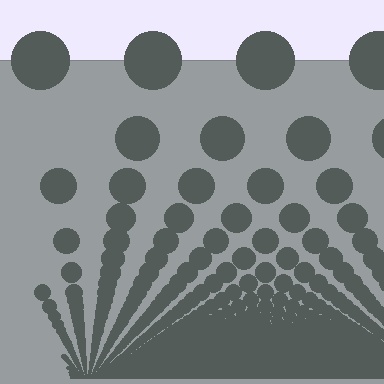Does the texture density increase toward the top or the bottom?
Density increases toward the bottom.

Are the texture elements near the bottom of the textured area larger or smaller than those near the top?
Smaller. The gradient is inverted — elements near the bottom are smaller and denser.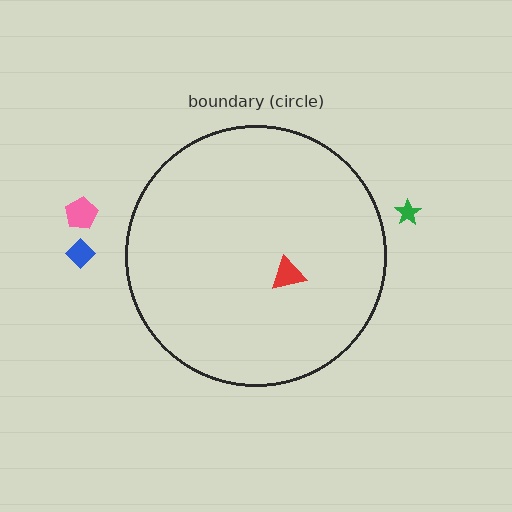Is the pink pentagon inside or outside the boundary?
Outside.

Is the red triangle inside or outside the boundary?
Inside.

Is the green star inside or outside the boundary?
Outside.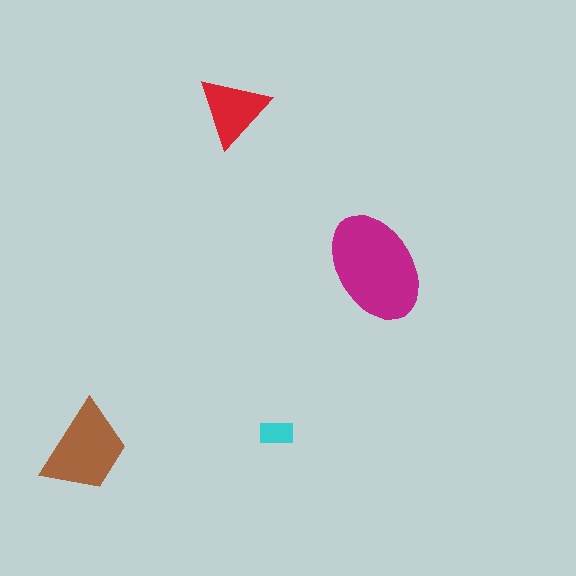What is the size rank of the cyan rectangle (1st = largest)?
4th.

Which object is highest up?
The red triangle is topmost.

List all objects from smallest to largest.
The cyan rectangle, the red triangle, the brown trapezoid, the magenta ellipse.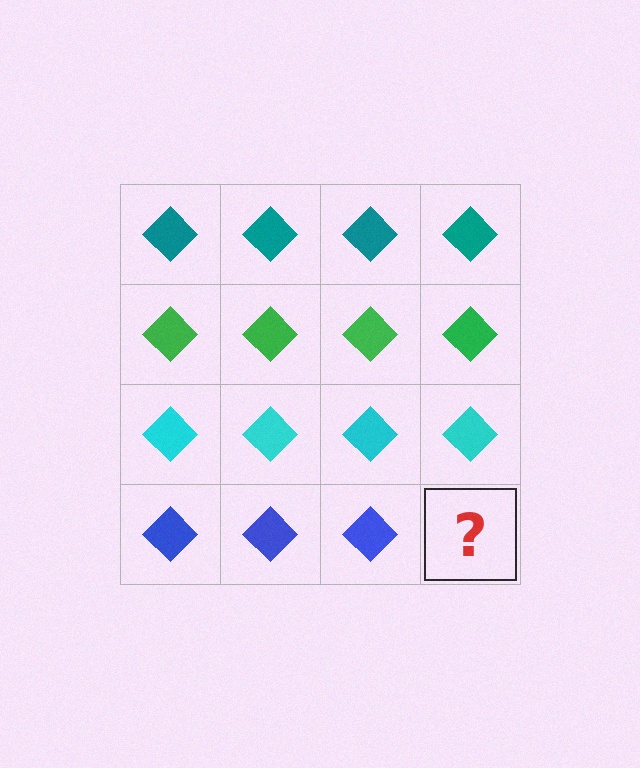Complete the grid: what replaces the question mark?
The question mark should be replaced with a blue diamond.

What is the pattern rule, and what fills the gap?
The rule is that each row has a consistent color. The gap should be filled with a blue diamond.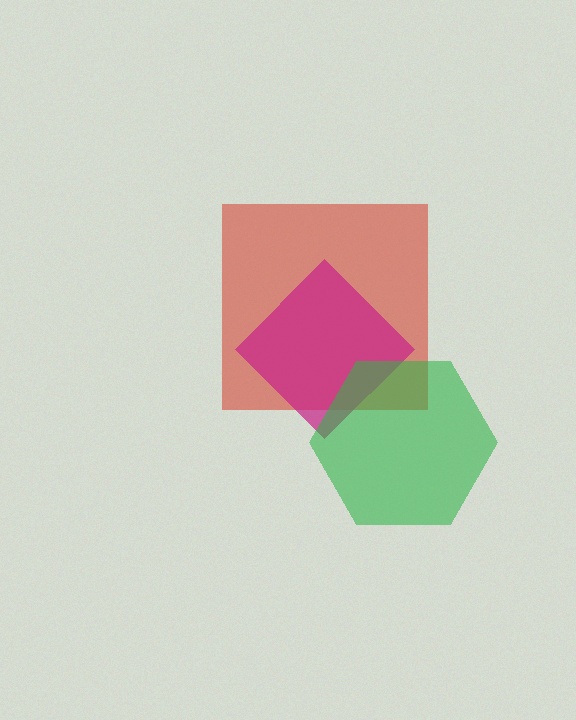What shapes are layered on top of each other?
The layered shapes are: a red square, a magenta diamond, a green hexagon.